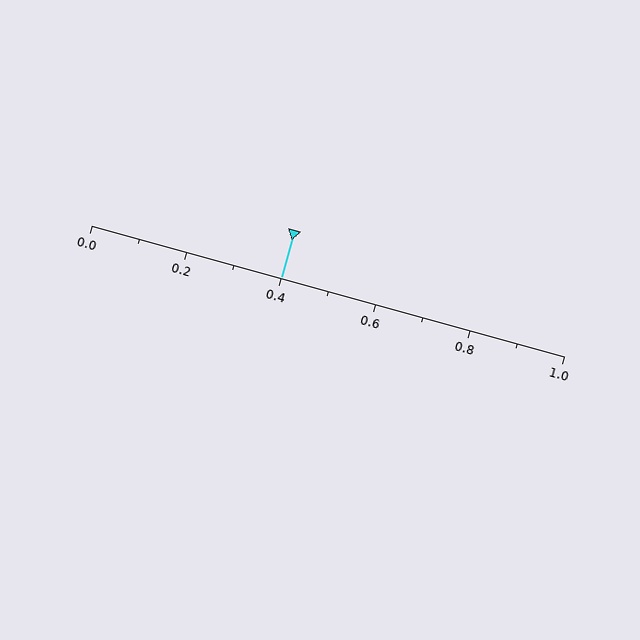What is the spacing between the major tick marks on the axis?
The major ticks are spaced 0.2 apart.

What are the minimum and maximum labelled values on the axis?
The axis runs from 0.0 to 1.0.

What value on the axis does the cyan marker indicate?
The marker indicates approximately 0.4.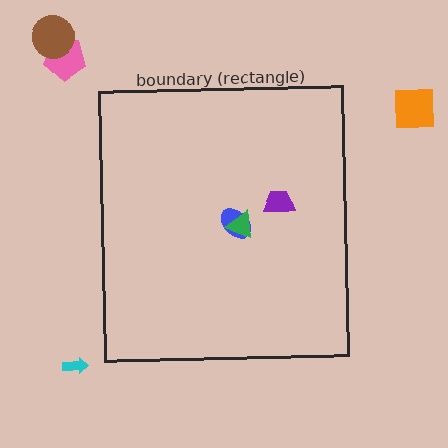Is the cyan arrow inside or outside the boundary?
Outside.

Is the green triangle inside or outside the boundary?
Inside.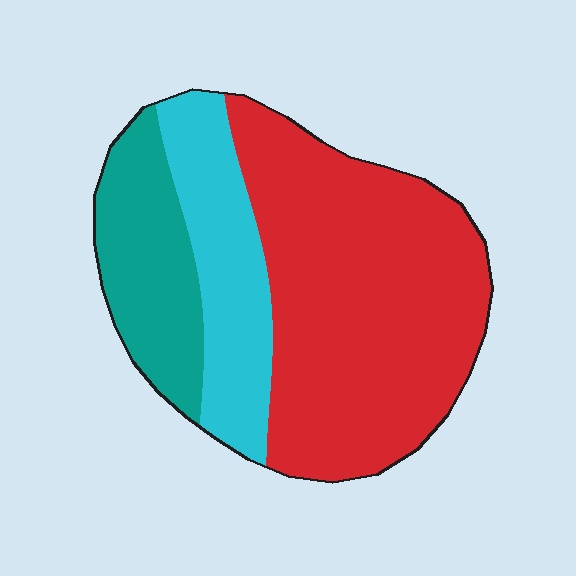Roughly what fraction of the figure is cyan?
Cyan takes up less than a quarter of the figure.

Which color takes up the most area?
Red, at roughly 60%.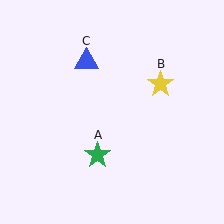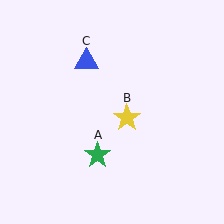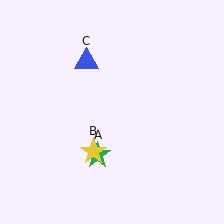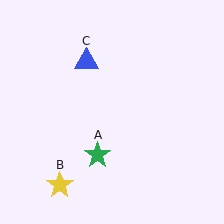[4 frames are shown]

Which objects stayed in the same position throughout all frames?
Green star (object A) and blue triangle (object C) remained stationary.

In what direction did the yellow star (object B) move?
The yellow star (object B) moved down and to the left.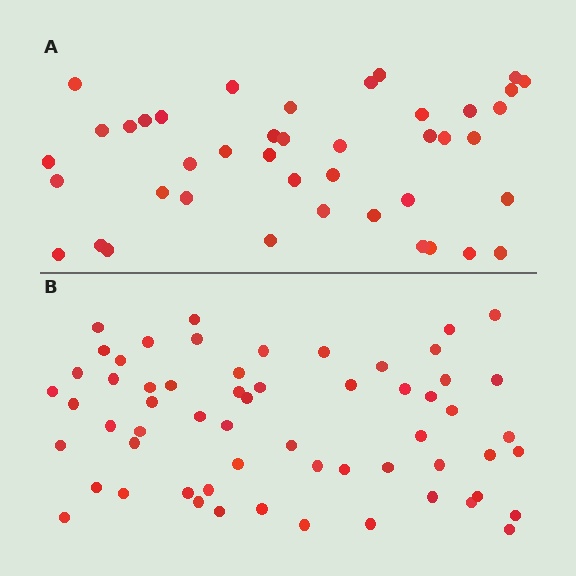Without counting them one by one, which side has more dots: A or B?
Region B (the bottom region) has more dots.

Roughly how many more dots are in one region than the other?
Region B has approximately 20 more dots than region A.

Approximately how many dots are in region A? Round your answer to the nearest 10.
About 40 dots. (The exact count is 42, which rounds to 40.)